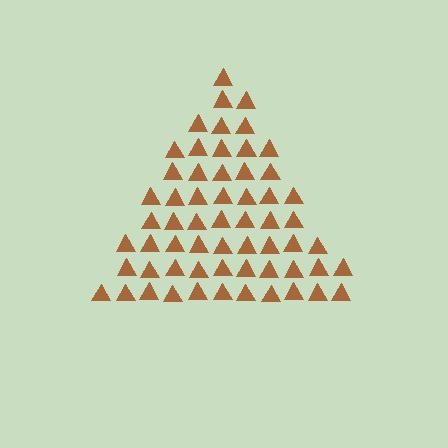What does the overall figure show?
The overall figure shows a triangle.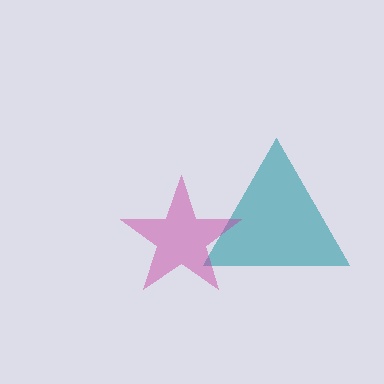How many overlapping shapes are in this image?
There are 2 overlapping shapes in the image.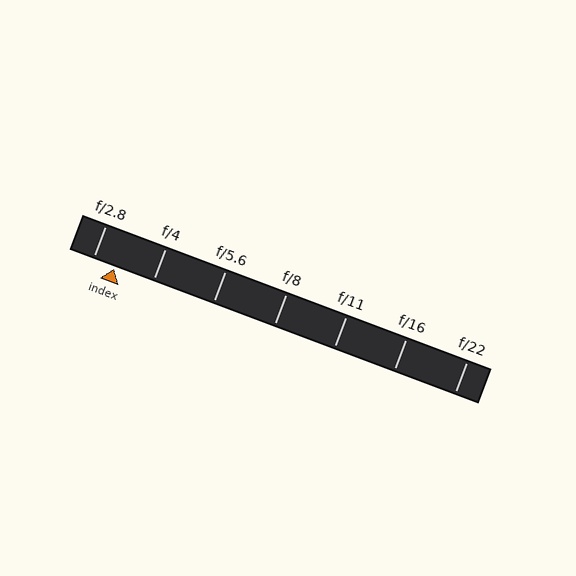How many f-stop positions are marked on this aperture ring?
There are 7 f-stop positions marked.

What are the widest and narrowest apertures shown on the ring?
The widest aperture shown is f/2.8 and the narrowest is f/22.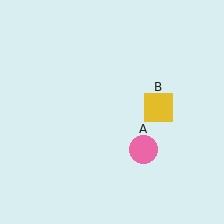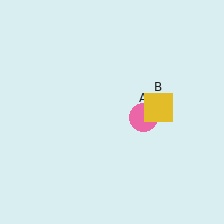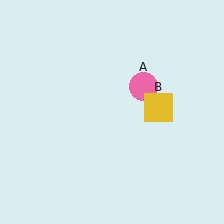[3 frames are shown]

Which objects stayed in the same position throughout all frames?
Yellow square (object B) remained stationary.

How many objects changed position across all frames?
1 object changed position: pink circle (object A).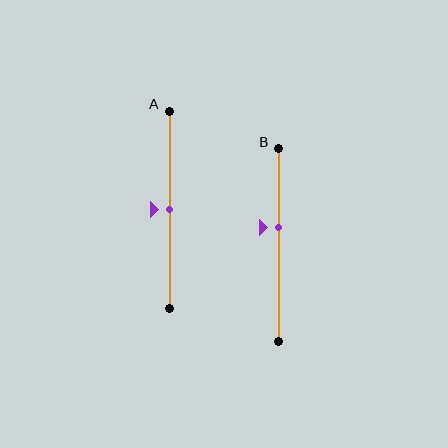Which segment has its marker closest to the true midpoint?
Segment A has its marker closest to the true midpoint.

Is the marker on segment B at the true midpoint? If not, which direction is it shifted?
No, the marker on segment B is shifted upward by about 9% of the segment length.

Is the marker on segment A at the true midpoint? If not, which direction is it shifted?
Yes, the marker on segment A is at the true midpoint.